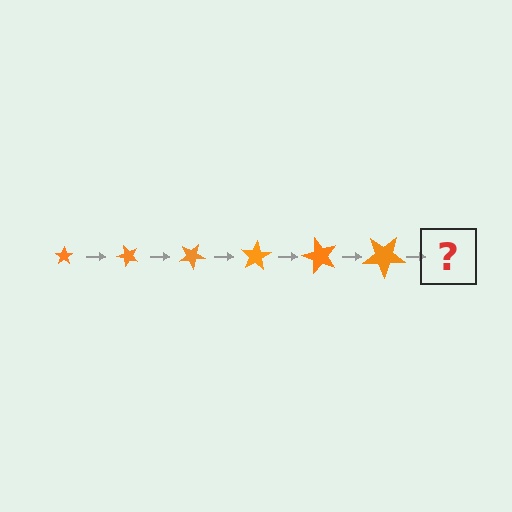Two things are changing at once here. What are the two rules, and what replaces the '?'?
The two rules are that the star grows larger each step and it rotates 50 degrees each step. The '?' should be a star, larger than the previous one and rotated 300 degrees from the start.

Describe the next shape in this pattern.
It should be a star, larger than the previous one and rotated 300 degrees from the start.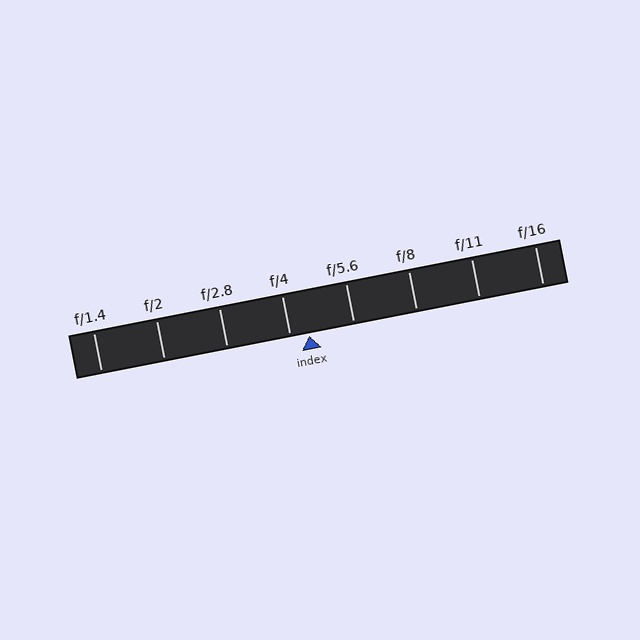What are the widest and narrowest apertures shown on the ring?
The widest aperture shown is f/1.4 and the narrowest is f/16.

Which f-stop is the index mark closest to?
The index mark is closest to f/4.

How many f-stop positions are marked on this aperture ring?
There are 8 f-stop positions marked.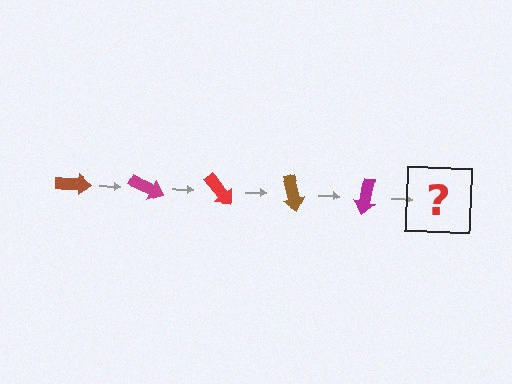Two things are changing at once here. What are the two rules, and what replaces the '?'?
The two rules are that it rotates 25 degrees each step and the color cycles through brown, magenta, and red. The '?' should be a red arrow, rotated 125 degrees from the start.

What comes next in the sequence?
The next element should be a red arrow, rotated 125 degrees from the start.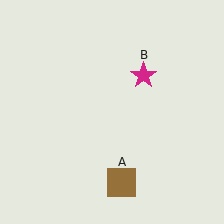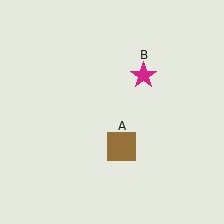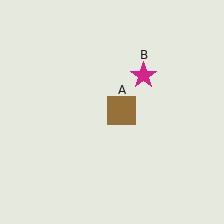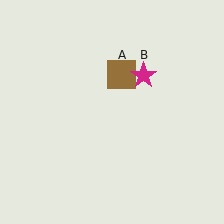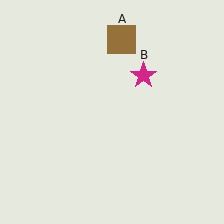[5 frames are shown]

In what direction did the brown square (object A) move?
The brown square (object A) moved up.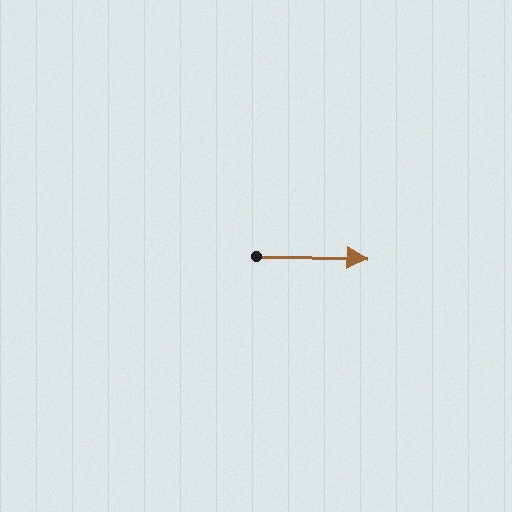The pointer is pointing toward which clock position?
Roughly 3 o'clock.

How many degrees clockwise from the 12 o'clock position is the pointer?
Approximately 91 degrees.